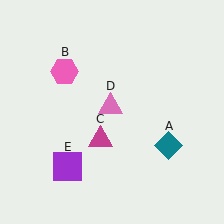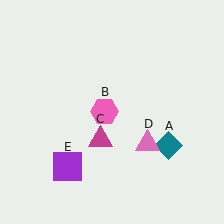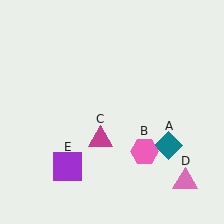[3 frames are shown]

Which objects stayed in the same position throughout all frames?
Teal diamond (object A) and magenta triangle (object C) and purple square (object E) remained stationary.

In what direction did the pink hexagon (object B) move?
The pink hexagon (object B) moved down and to the right.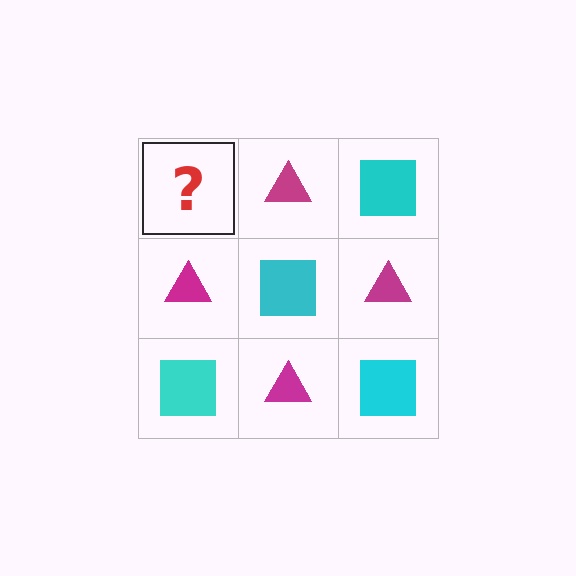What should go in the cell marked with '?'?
The missing cell should contain a cyan square.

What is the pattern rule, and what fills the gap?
The rule is that it alternates cyan square and magenta triangle in a checkerboard pattern. The gap should be filled with a cyan square.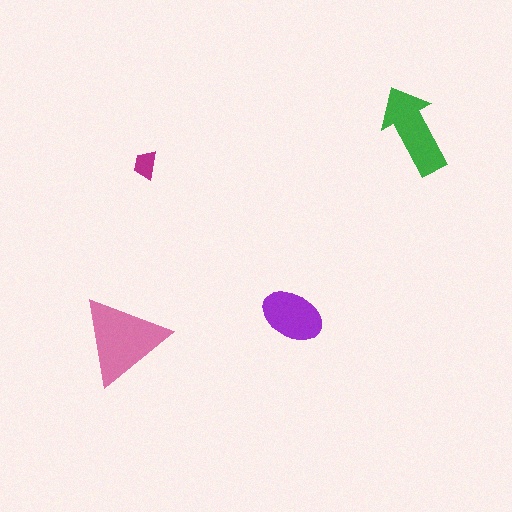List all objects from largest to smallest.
The pink triangle, the green arrow, the purple ellipse, the magenta trapezoid.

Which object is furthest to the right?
The green arrow is rightmost.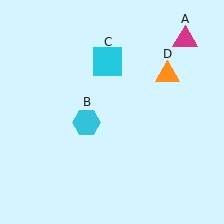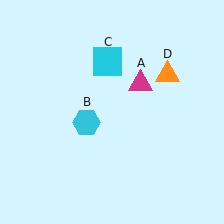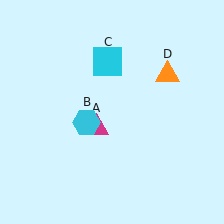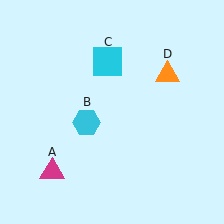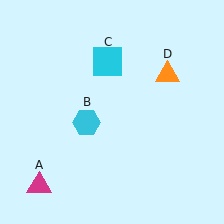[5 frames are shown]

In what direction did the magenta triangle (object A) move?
The magenta triangle (object A) moved down and to the left.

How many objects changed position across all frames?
1 object changed position: magenta triangle (object A).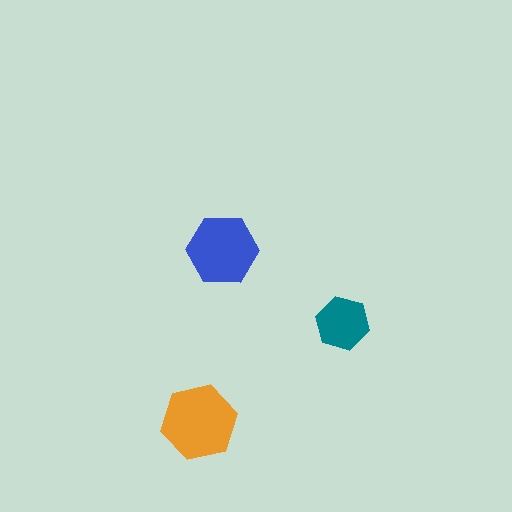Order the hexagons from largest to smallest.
the orange one, the blue one, the teal one.